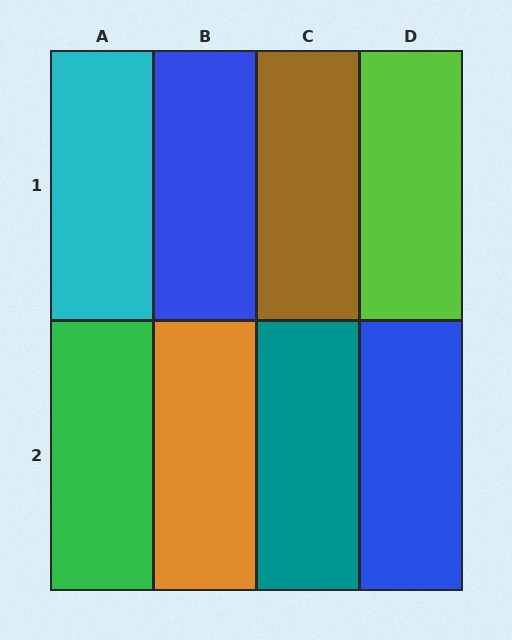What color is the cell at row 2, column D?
Blue.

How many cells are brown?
1 cell is brown.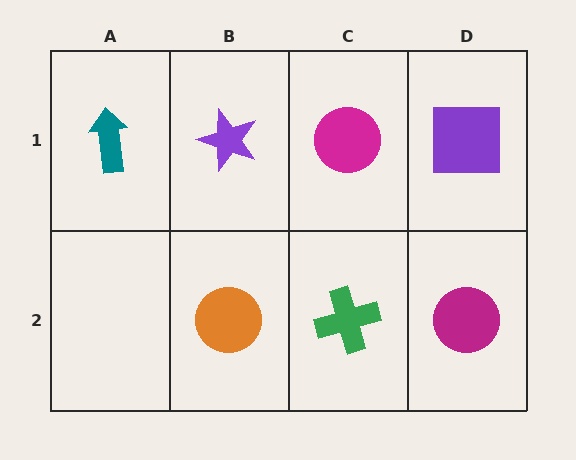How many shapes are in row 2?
3 shapes.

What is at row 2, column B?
An orange circle.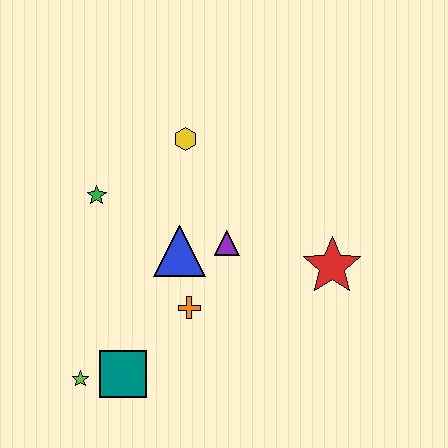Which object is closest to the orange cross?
The blue triangle is closest to the orange cross.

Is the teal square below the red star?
Yes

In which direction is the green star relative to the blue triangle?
The green star is to the left of the blue triangle.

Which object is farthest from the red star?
The lime star is farthest from the red star.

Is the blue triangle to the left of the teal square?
No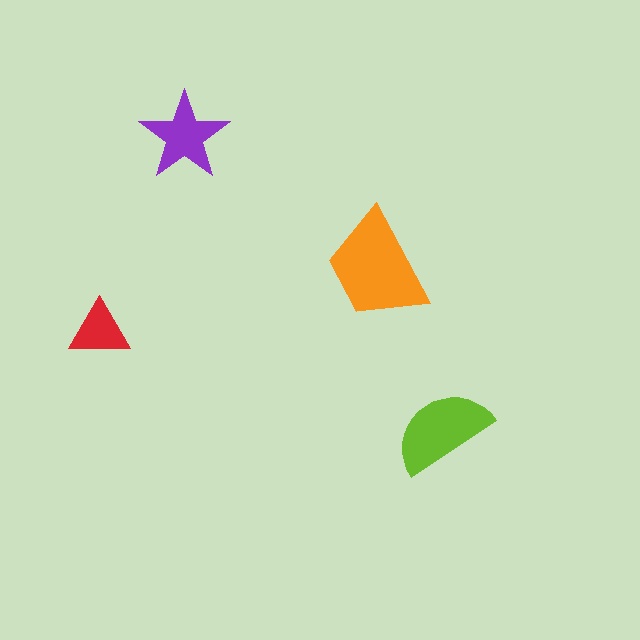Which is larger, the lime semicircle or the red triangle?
The lime semicircle.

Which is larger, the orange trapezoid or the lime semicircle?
The orange trapezoid.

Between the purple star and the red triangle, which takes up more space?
The purple star.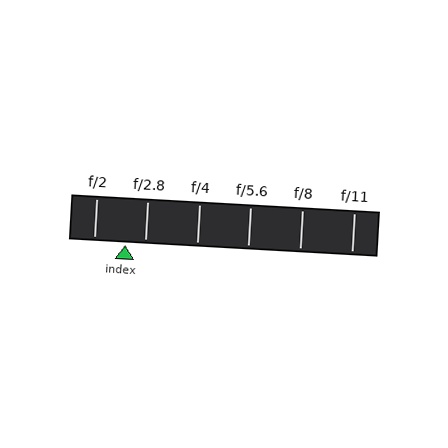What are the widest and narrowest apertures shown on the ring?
The widest aperture shown is f/2 and the narrowest is f/11.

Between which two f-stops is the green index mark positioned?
The index mark is between f/2 and f/2.8.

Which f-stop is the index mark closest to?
The index mark is closest to f/2.8.